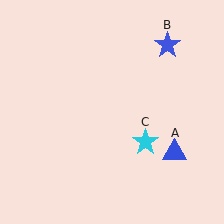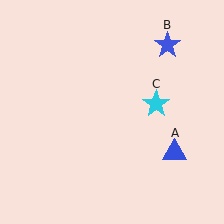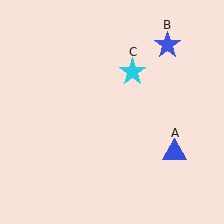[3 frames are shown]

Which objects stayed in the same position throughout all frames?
Blue triangle (object A) and blue star (object B) remained stationary.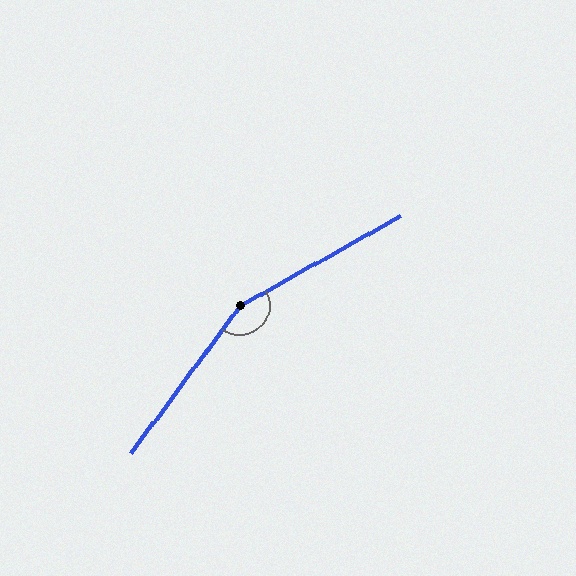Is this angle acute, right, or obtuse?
It is obtuse.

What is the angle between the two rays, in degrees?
Approximately 156 degrees.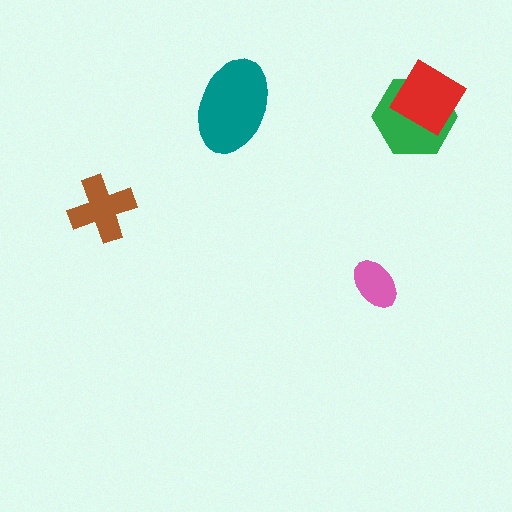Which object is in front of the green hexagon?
The red diamond is in front of the green hexagon.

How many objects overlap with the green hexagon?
1 object overlaps with the green hexagon.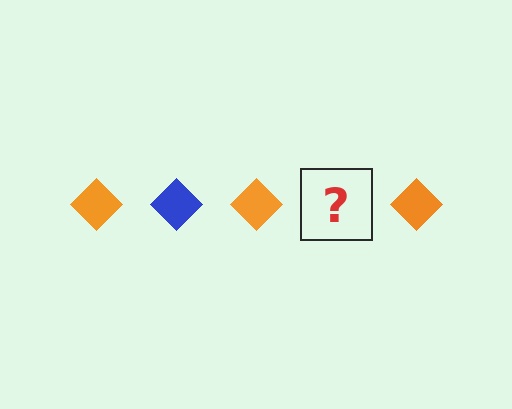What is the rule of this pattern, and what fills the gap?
The rule is that the pattern cycles through orange, blue diamonds. The gap should be filled with a blue diamond.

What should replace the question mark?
The question mark should be replaced with a blue diamond.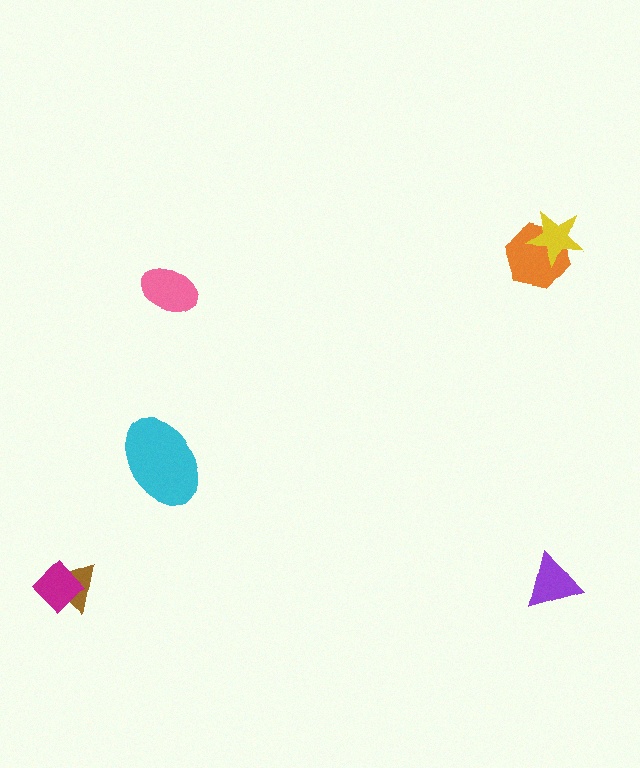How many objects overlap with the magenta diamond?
1 object overlaps with the magenta diamond.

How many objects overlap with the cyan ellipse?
0 objects overlap with the cyan ellipse.